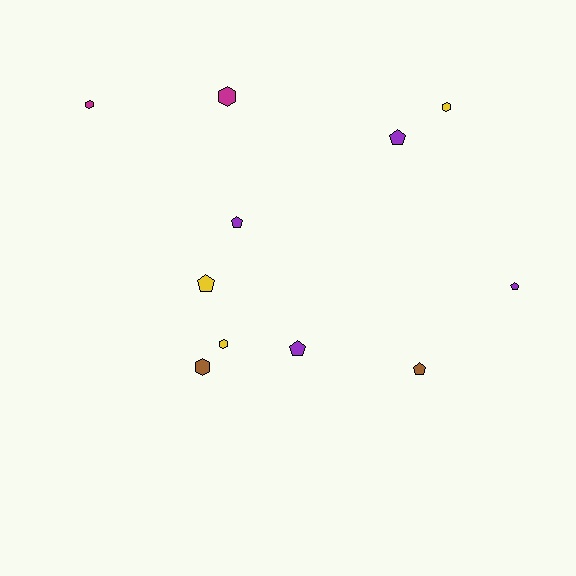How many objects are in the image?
There are 11 objects.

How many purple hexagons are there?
There are no purple hexagons.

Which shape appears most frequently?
Pentagon, with 6 objects.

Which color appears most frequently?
Purple, with 4 objects.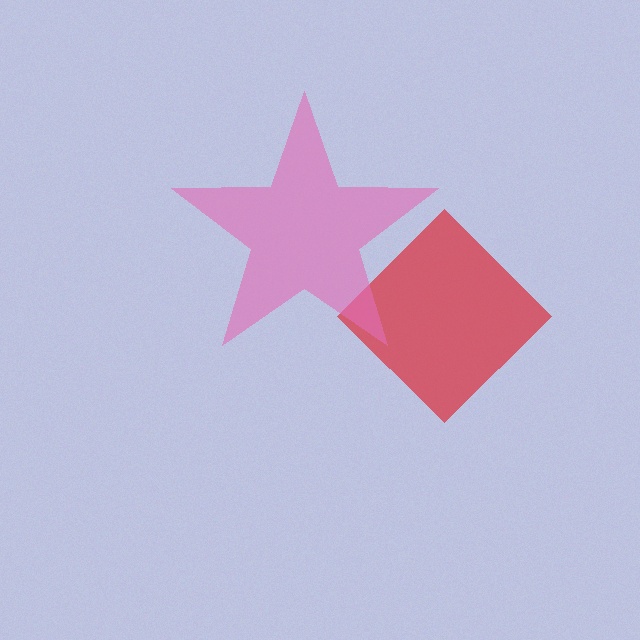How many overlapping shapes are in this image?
There are 2 overlapping shapes in the image.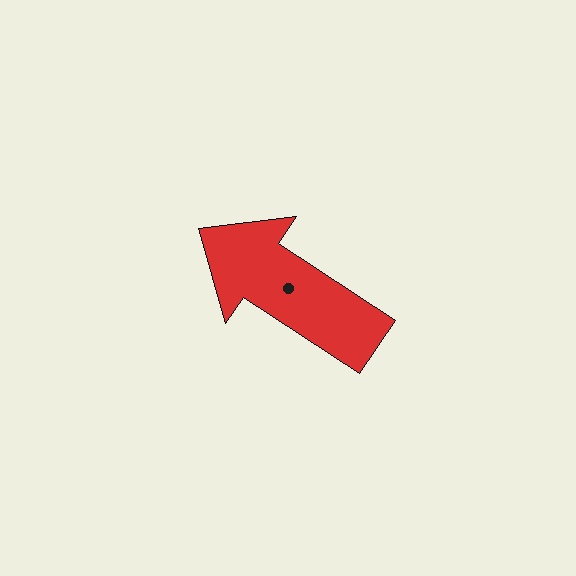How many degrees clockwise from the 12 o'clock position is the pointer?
Approximately 303 degrees.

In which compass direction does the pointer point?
Northwest.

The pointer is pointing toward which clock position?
Roughly 10 o'clock.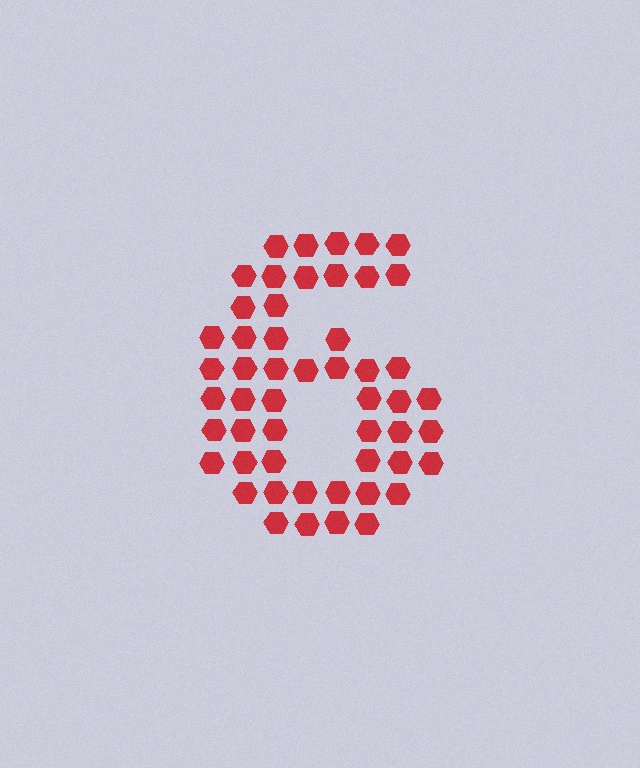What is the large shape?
The large shape is the digit 6.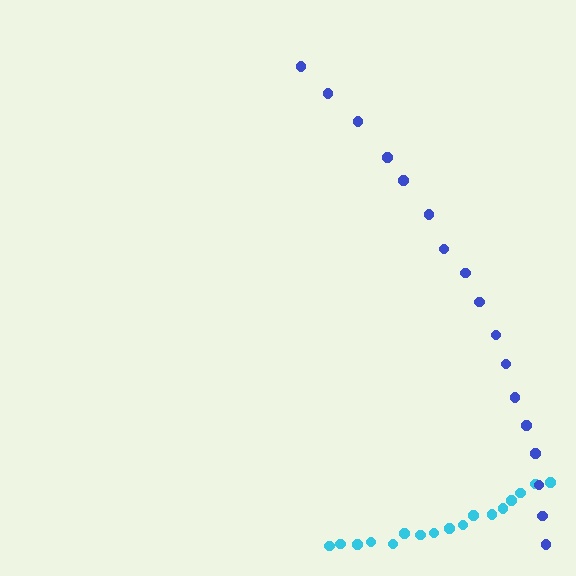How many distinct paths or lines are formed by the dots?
There are 2 distinct paths.